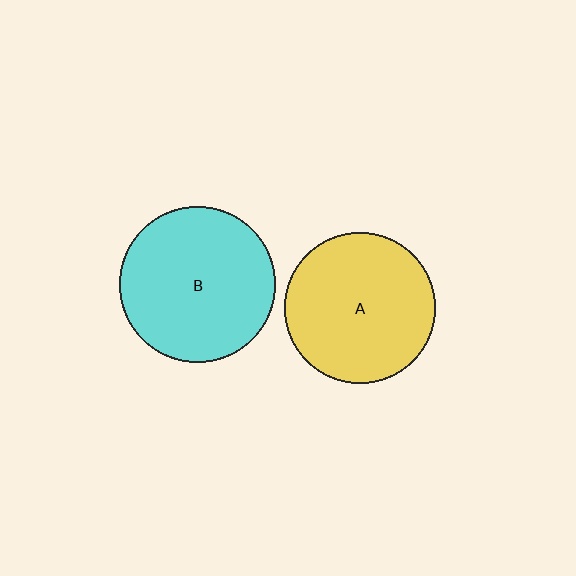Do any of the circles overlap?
No, none of the circles overlap.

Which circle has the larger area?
Circle B (cyan).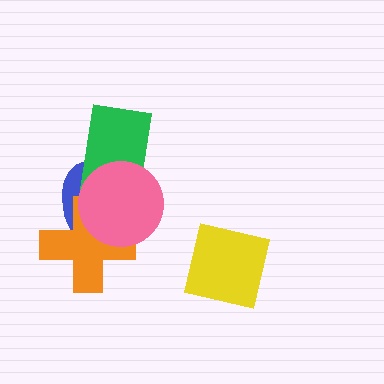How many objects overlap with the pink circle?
3 objects overlap with the pink circle.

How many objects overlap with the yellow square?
0 objects overlap with the yellow square.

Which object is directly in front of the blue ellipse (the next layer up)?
The green rectangle is directly in front of the blue ellipse.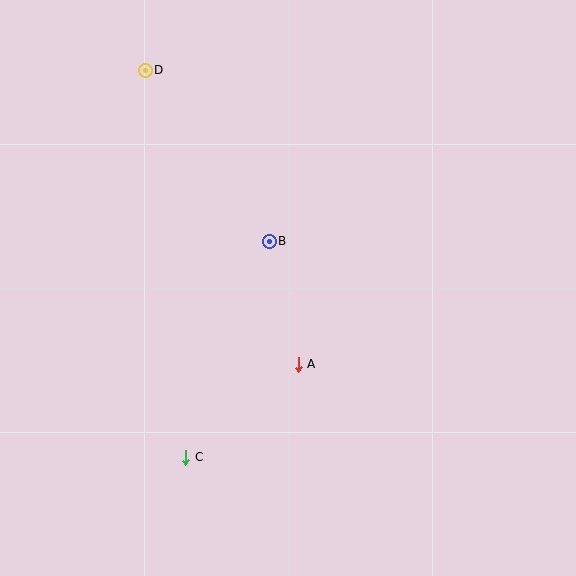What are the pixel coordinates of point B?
Point B is at (269, 241).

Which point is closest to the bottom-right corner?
Point A is closest to the bottom-right corner.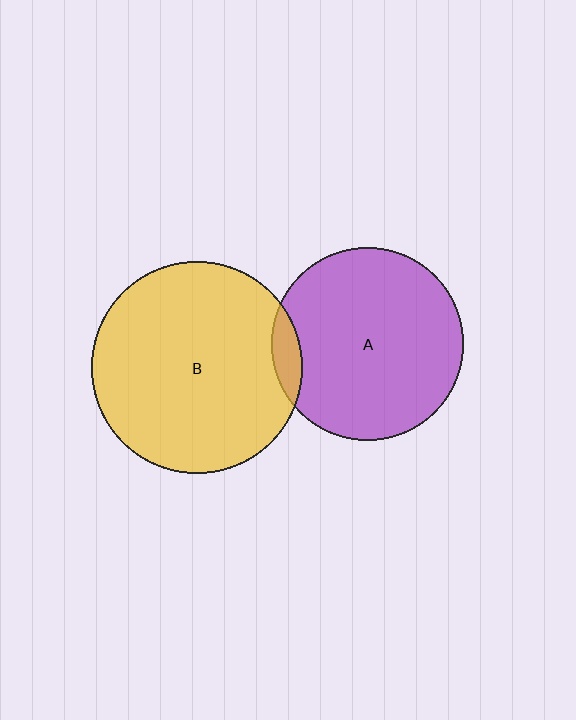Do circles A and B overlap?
Yes.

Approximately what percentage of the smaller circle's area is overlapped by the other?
Approximately 5%.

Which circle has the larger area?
Circle B (yellow).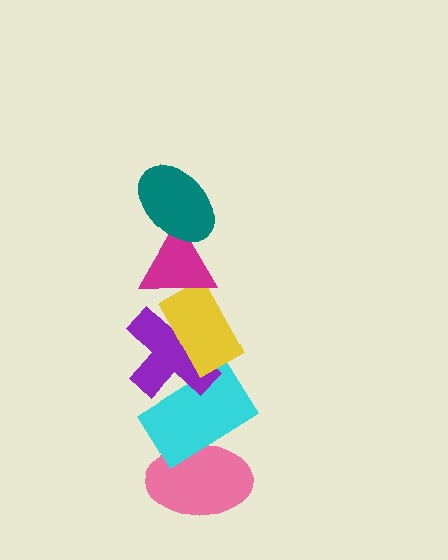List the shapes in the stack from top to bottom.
From top to bottom: the teal ellipse, the magenta triangle, the yellow rectangle, the purple cross, the cyan rectangle, the pink ellipse.